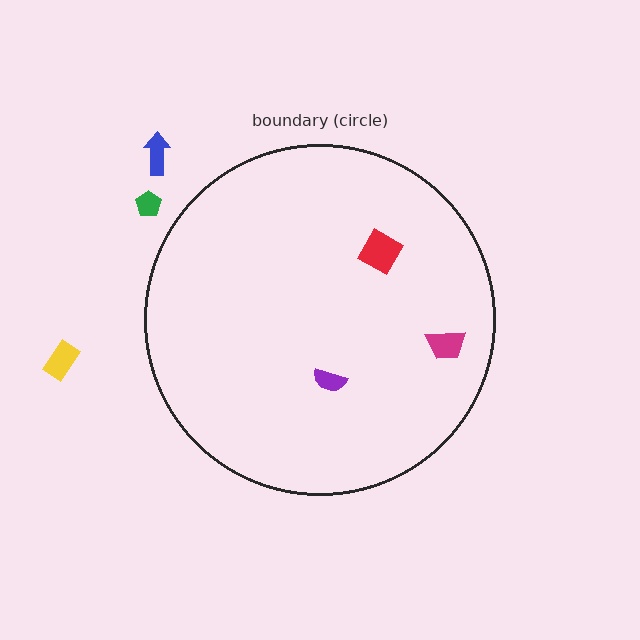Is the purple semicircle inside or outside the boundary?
Inside.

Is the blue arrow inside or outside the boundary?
Outside.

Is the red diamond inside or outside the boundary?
Inside.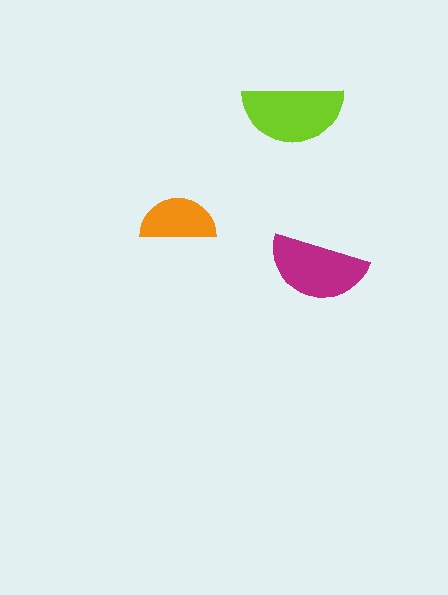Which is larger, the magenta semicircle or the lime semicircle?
The lime one.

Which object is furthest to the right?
The magenta semicircle is rightmost.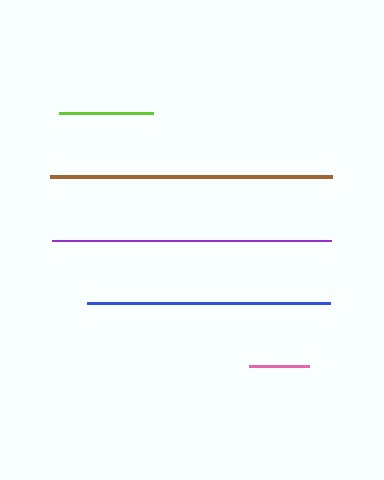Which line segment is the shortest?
The pink line is the shortest at approximately 61 pixels.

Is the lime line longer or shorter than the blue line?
The blue line is longer than the lime line.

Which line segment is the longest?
The brown line is the longest at approximately 282 pixels.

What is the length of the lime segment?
The lime segment is approximately 95 pixels long.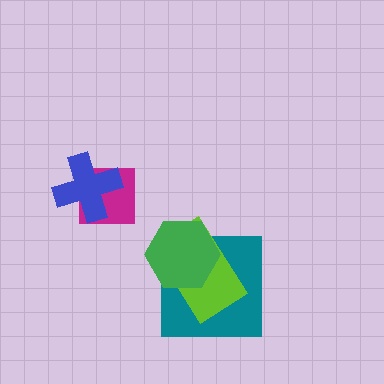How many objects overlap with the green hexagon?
2 objects overlap with the green hexagon.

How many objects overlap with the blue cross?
1 object overlaps with the blue cross.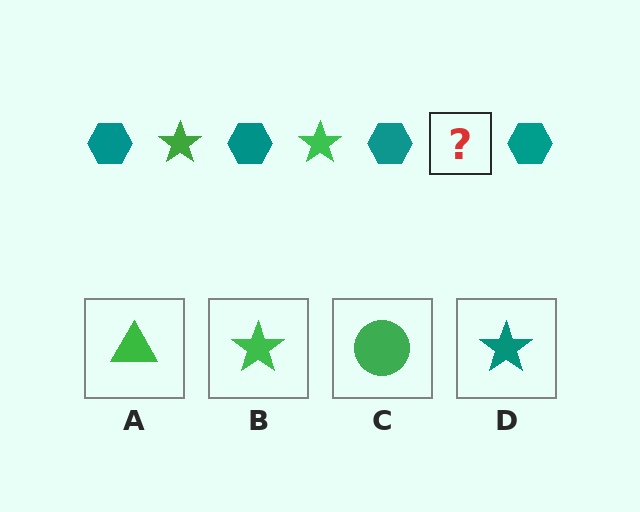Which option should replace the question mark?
Option B.